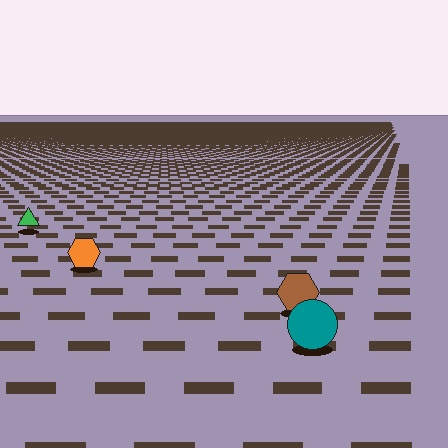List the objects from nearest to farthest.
From nearest to farthest: the teal circle, the brown hexagon, the orange hexagon, the green triangle.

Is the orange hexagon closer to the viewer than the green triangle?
Yes. The orange hexagon is closer — you can tell from the texture gradient: the ground texture is coarser near it.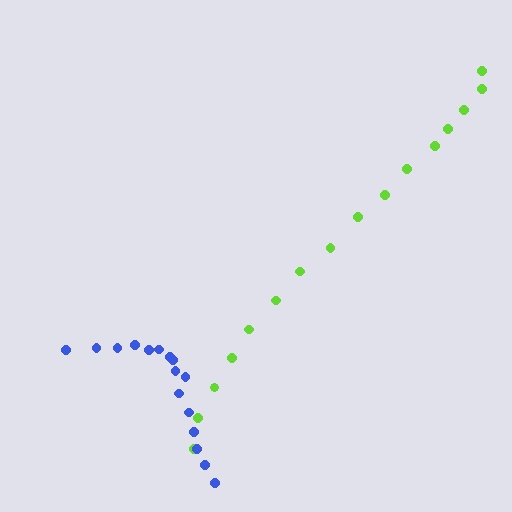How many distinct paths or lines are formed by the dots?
There are 2 distinct paths.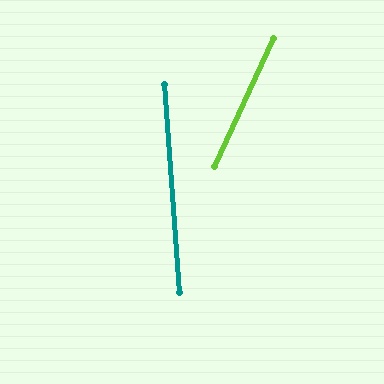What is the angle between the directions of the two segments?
Approximately 29 degrees.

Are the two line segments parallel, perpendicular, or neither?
Neither parallel nor perpendicular — they differ by about 29°.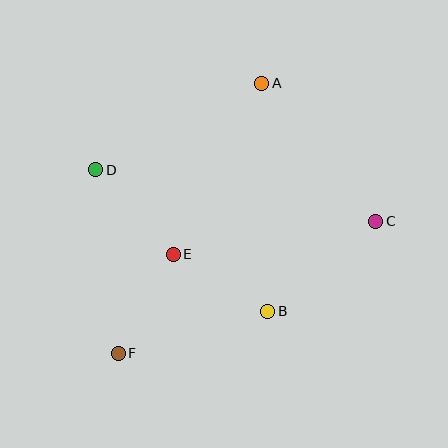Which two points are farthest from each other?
Points A and F are farthest from each other.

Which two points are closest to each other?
Points B and E are closest to each other.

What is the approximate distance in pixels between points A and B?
The distance between A and B is approximately 228 pixels.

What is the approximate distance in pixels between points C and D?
The distance between C and D is approximately 284 pixels.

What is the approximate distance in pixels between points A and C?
The distance between A and C is approximately 179 pixels.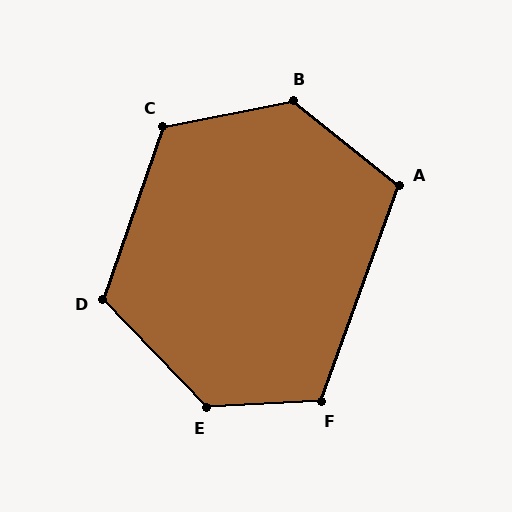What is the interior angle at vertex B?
Approximately 130 degrees (obtuse).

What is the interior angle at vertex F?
Approximately 113 degrees (obtuse).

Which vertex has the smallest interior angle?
A, at approximately 109 degrees.